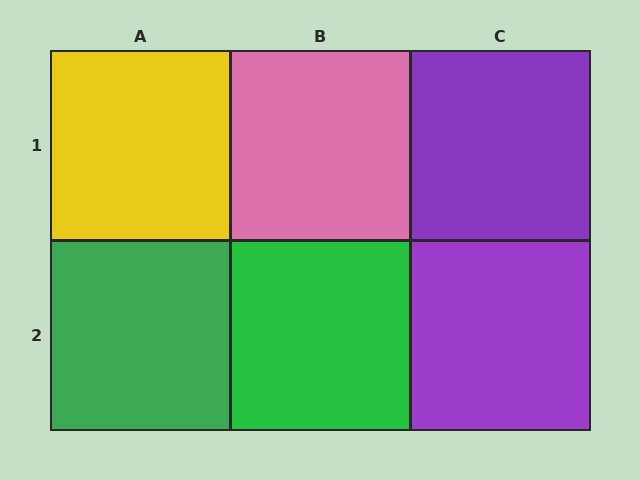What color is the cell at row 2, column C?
Purple.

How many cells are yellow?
1 cell is yellow.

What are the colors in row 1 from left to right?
Yellow, pink, purple.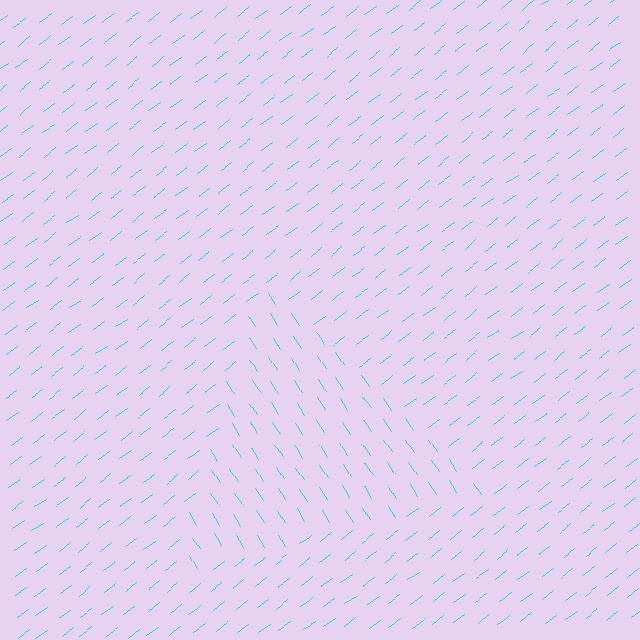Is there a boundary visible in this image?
Yes, there is a texture boundary formed by a change in line orientation.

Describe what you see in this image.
The image is filled with small cyan line segments. A triangle region in the image has lines oriented differently from the surrounding lines, creating a visible texture boundary.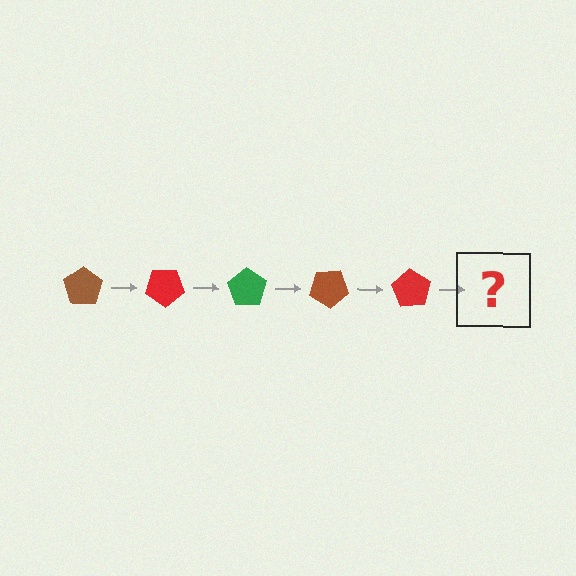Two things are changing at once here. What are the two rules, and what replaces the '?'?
The two rules are that it rotates 35 degrees each step and the color cycles through brown, red, and green. The '?' should be a green pentagon, rotated 175 degrees from the start.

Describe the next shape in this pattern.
It should be a green pentagon, rotated 175 degrees from the start.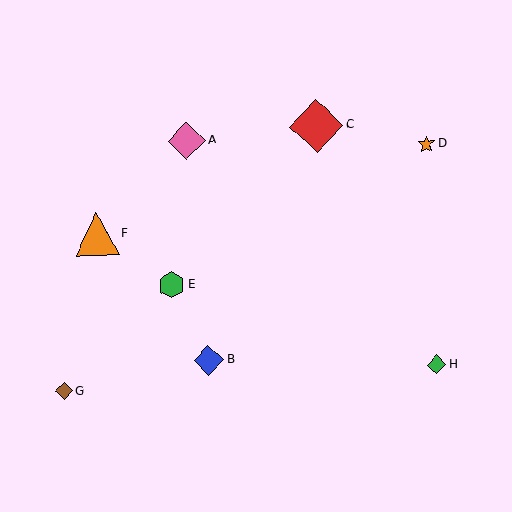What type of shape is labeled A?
Shape A is a pink diamond.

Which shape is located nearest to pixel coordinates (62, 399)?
The brown diamond (labeled G) at (64, 391) is nearest to that location.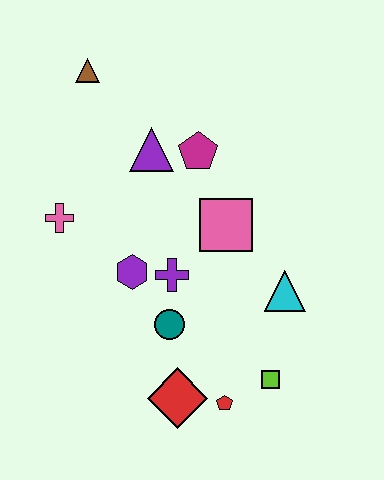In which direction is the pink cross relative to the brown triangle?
The pink cross is below the brown triangle.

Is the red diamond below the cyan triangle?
Yes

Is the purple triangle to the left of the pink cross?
No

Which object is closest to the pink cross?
The purple hexagon is closest to the pink cross.